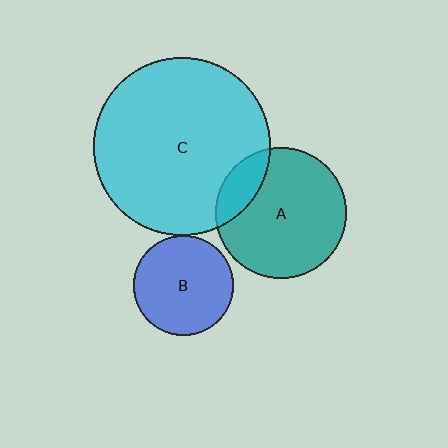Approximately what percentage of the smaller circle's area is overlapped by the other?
Approximately 15%.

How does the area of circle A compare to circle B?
Approximately 1.7 times.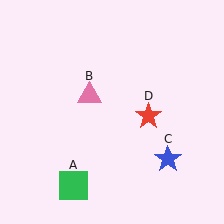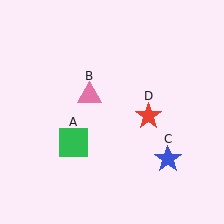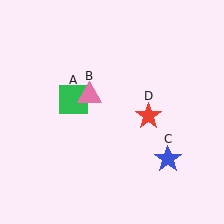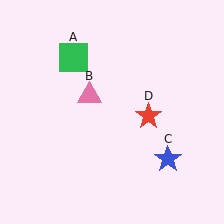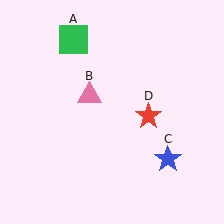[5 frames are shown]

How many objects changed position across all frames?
1 object changed position: green square (object A).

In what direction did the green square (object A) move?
The green square (object A) moved up.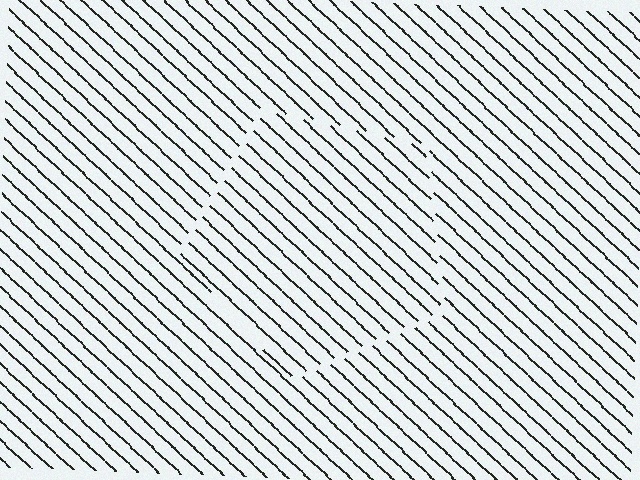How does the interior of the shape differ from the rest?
The interior of the shape contains the same grating, shifted by half a period — the contour is defined by the phase discontinuity where line-ends from the inner and outer gratings abut.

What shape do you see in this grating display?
An illusory pentagon. The interior of the shape contains the same grating, shifted by half a period — the contour is defined by the phase discontinuity where line-ends from the inner and outer gratings abut.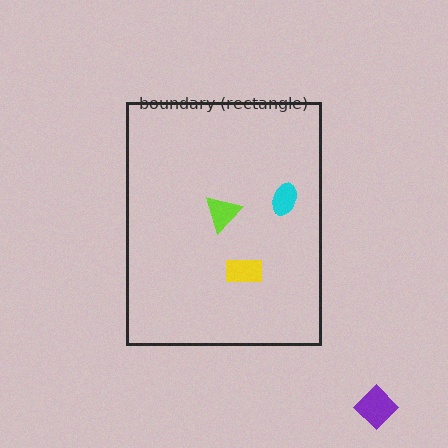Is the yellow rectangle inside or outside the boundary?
Inside.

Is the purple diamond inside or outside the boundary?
Outside.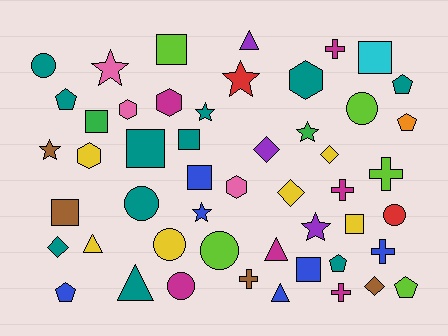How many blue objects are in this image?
There are 6 blue objects.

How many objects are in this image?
There are 50 objects.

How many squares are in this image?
There are 9 squares.